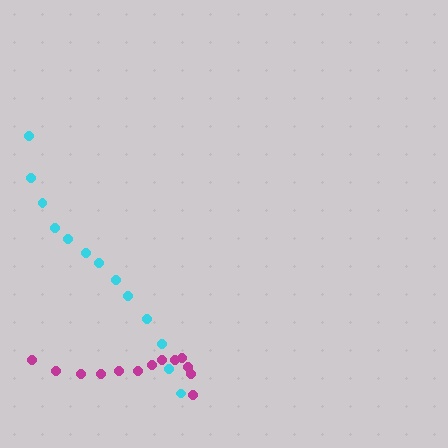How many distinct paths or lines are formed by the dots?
There are 2 distinct paths.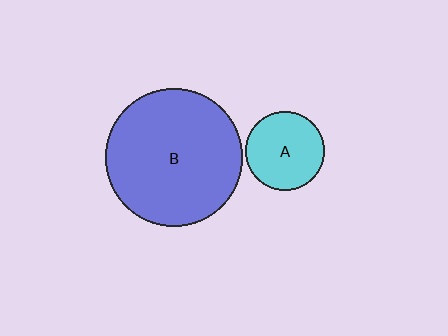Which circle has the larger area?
Circle B (blue).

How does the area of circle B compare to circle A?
Approximately 3.0 times.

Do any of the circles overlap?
No, none of the circles overlap.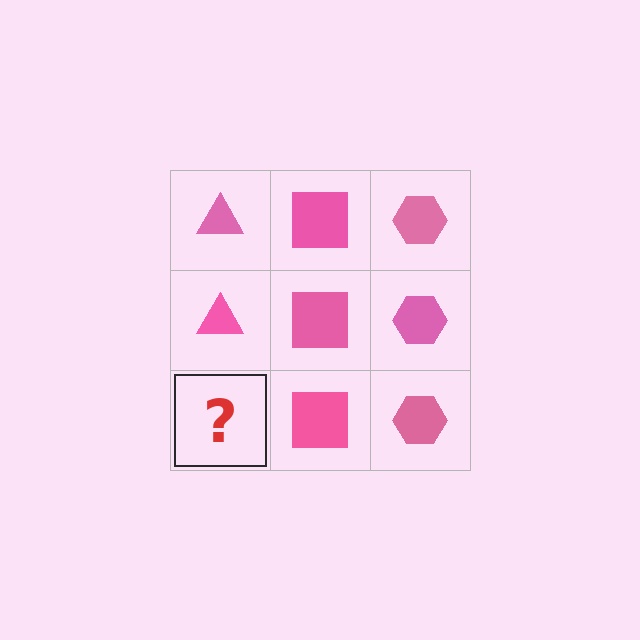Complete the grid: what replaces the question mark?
The question mark should be replaced with a pink triangle.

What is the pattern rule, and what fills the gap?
The rule is that each column has a consistent shape. The gap should be filled with a pink triangle.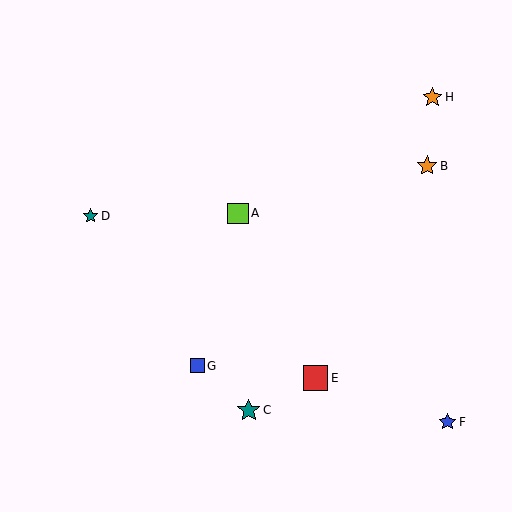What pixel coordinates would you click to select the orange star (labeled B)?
Click at (427, 166) to select the orange star B.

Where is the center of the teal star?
The center of the teal star is at (91, 216).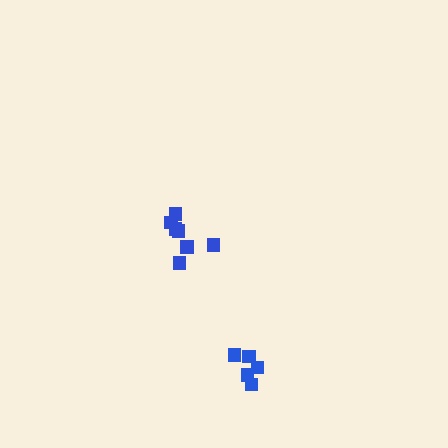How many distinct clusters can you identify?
There are 2 distinct clusters.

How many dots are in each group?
Group 1: 5 dots, Group 2: 7 dots (12 total).